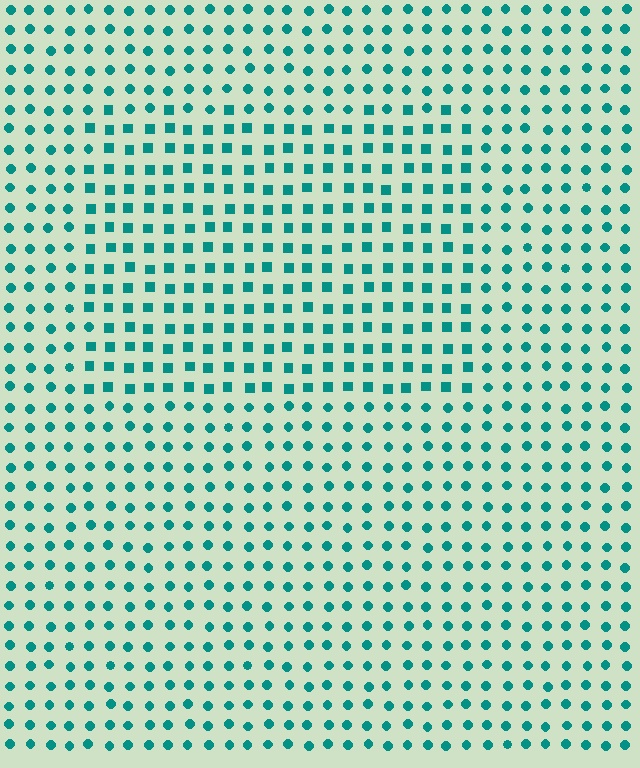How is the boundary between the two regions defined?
The boundary is defined by a change in element shape: squares inside vs. circles outside. All elements share the same color and spacing.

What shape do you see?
I see a rectangle.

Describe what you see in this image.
The image is filled with small teal elements arranged in a uniform grid. A rectangle-shaped region contains squares, while the surrounding area contains circles. The boundary is defined purely by the change in element shape.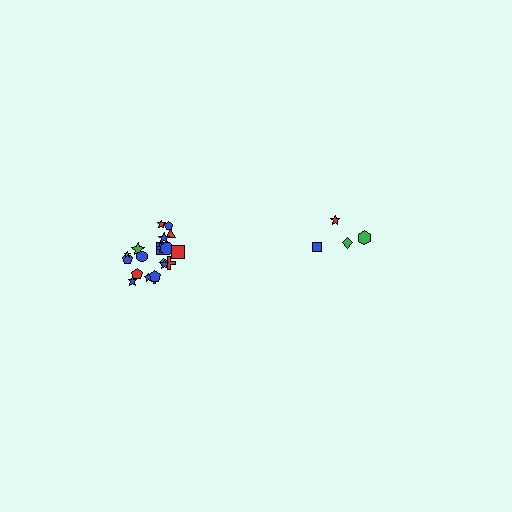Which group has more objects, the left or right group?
The left group.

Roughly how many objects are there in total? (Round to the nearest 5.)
Roughly 25 objects in total.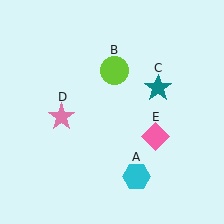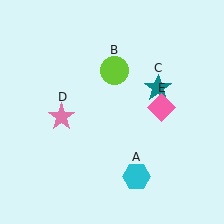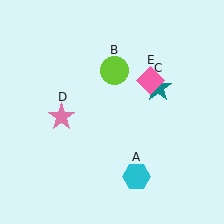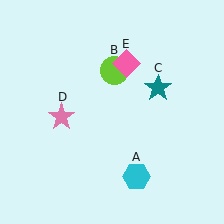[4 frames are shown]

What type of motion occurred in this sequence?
The pink diamond (object E) rotated counterclockwise around the center of the scene.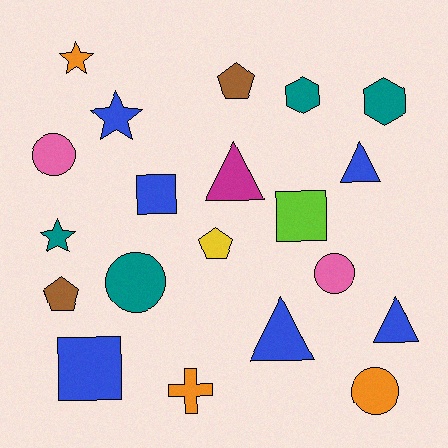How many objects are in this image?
There are 20 objects.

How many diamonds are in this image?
There are no diamonds.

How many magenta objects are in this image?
There is 1 magenta object.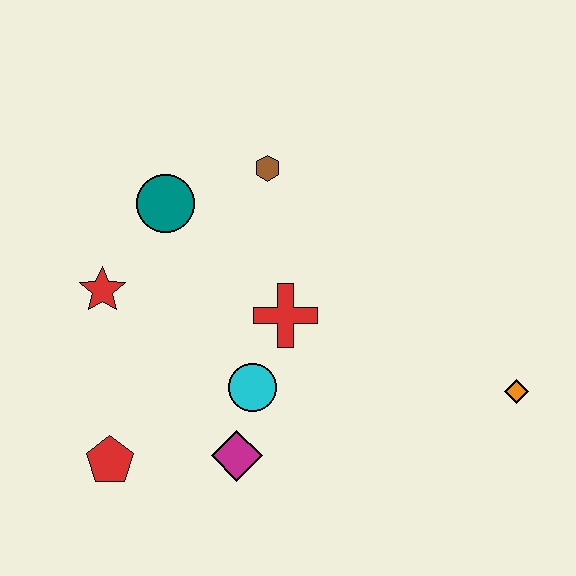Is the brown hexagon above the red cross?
Yes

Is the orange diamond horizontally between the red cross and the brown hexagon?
No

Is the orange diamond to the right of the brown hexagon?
Yes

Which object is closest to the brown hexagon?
The teal circle is closest to the brown hexagon.